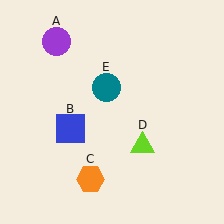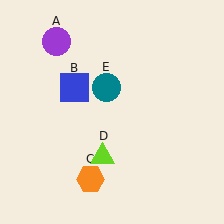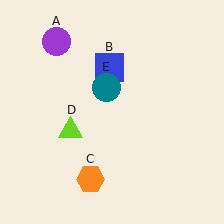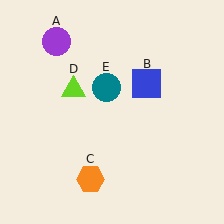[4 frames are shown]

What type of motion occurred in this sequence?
The blue square (object B), lime triangle (object D) rotated clockwise around the center of the scene.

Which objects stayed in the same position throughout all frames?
Purple circle (object A) and orange hexagon (object C) and teal circle (object E) remained stationary.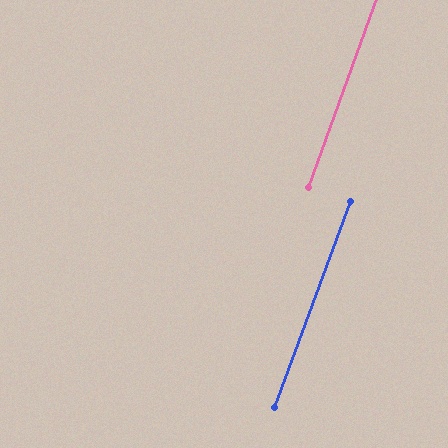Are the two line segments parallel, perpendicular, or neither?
Parallel — their directions differ by only 0.5°.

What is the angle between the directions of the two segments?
Approximately 0 degrees.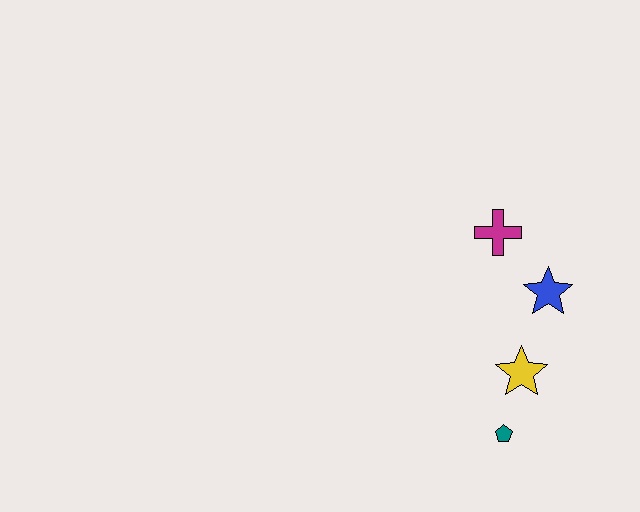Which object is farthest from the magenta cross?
The teal pentagon is farthest from the magenta cross.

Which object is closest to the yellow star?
The teal pentagon is closest to the yellow star.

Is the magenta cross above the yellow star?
Yes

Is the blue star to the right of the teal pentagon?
Yes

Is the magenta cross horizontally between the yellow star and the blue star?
No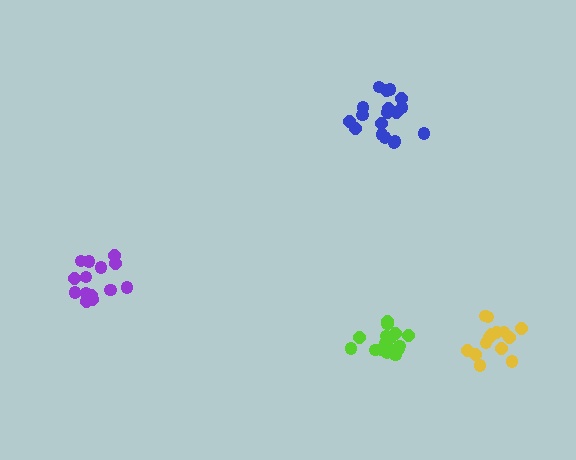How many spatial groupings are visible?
There are 4 spatial groupings.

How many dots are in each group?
Group 1: 14 dots, Group 2: 14 dots, Group 3: 17 dots, Group 4: 18 dots (63 total).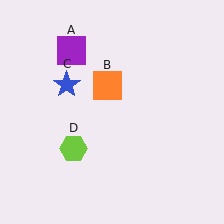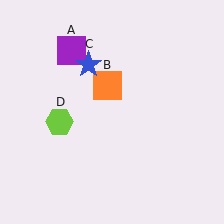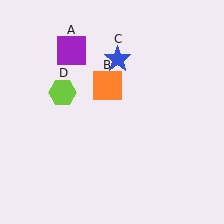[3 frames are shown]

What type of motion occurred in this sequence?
The blue star (object C), lime hexagon (object D) rotated clockwise around the center of the scene.